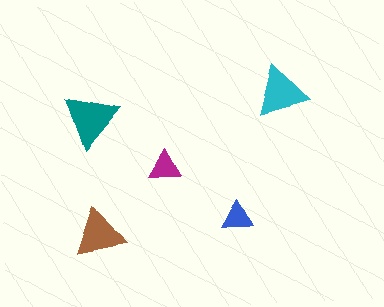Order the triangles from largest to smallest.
the teal one, the cyan one, the brown one, the magenta one, the blue one.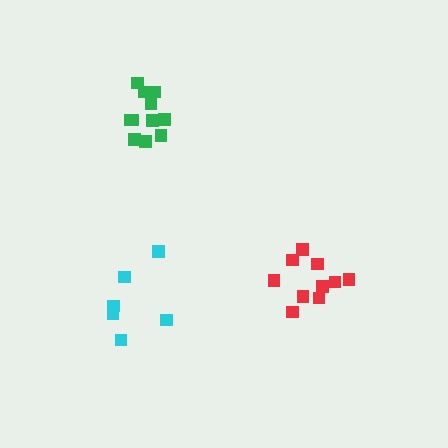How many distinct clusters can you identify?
There are 3 distinct clusters.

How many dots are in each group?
Group 1: 11 dots, Group 2: 10 dots, Group 3: 6 dots (27 total).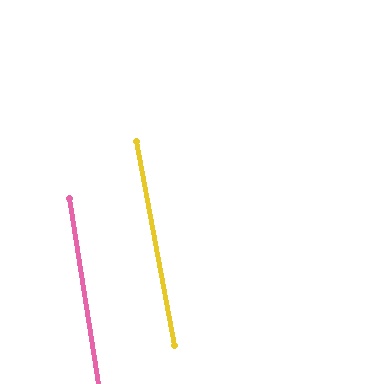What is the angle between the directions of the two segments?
Approximately 2 degrees.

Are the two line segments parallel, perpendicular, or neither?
Parallel — their directions differ by only 1.6°.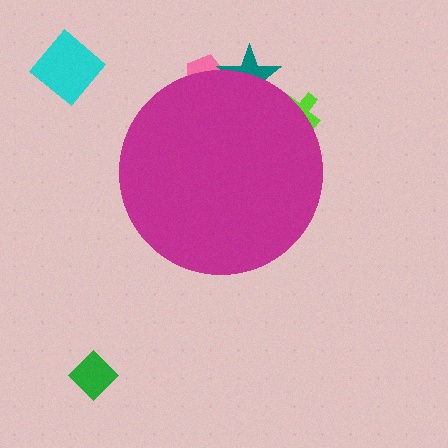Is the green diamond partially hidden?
No, the green diamond is fully visible.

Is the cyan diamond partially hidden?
No, the cyan diamond is fully visible.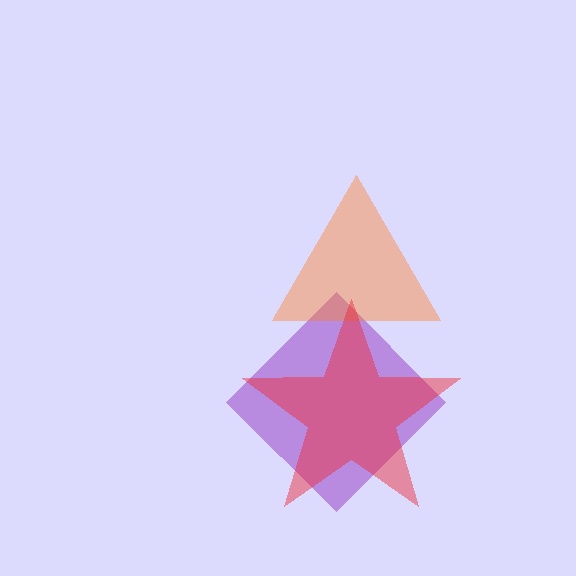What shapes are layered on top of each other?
The layered shapes are: a purple diamond, an orange triangle, a red star.